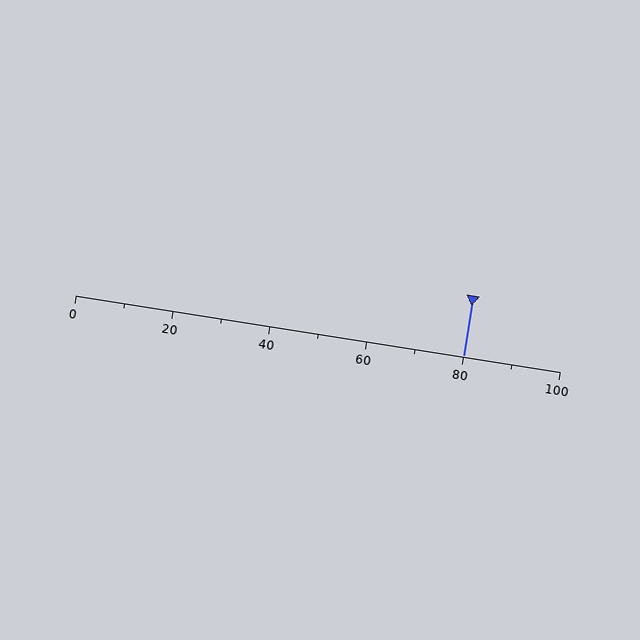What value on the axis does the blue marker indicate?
The marker indicates approximately 80.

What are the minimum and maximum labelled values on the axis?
The axis runs from 0 to 100.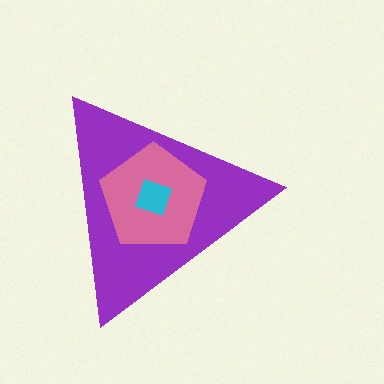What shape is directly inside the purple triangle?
The pink pentagon.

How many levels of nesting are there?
3.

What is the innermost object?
The cyan square.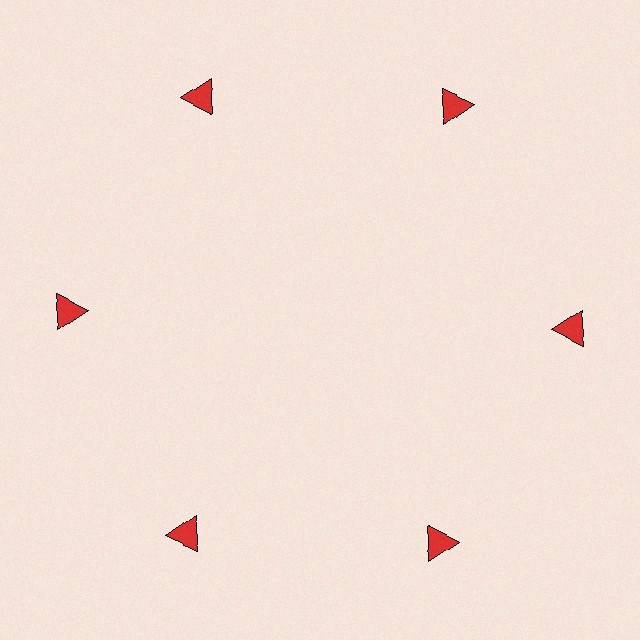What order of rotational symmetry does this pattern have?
This pattern has 6-fold rotational symmetry.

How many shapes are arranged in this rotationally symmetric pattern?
There are 6 shapes, arranged in 6 groups of 1.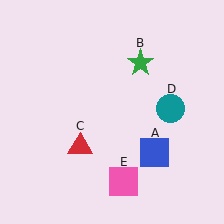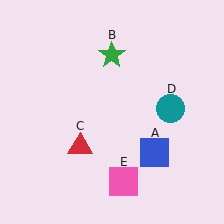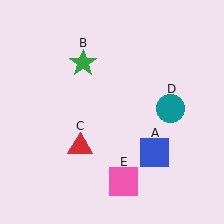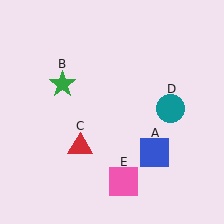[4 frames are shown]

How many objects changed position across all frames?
1 object changed position: green star (object B).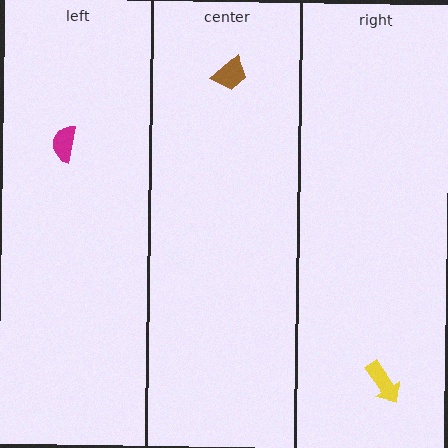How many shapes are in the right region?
1.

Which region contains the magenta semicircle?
The left region.